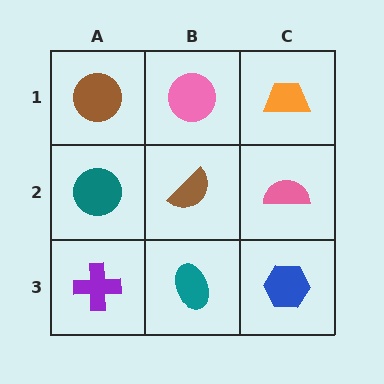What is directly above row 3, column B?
A brown semicircle.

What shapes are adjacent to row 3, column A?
A teal circle (row 2, column A), a teal ellipse (row 3, column B).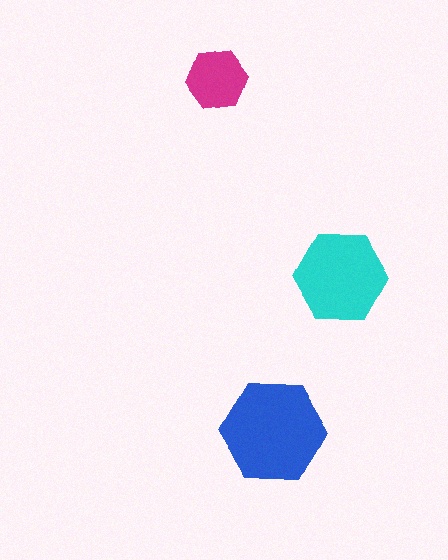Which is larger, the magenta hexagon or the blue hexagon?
The blue one.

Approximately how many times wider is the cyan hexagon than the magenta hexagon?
About 1.5 times wider.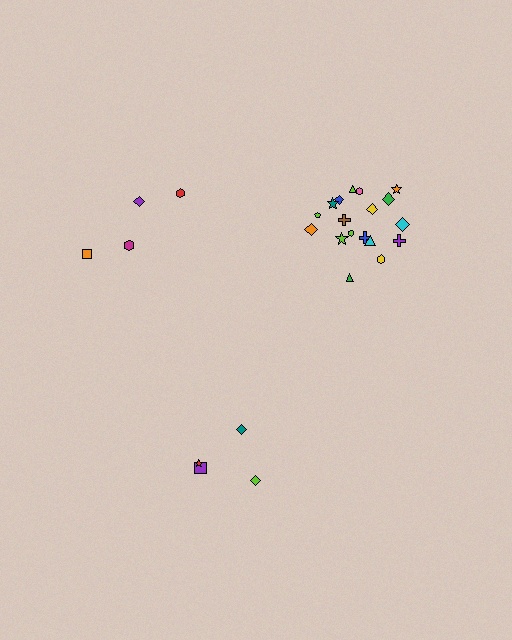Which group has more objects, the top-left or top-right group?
The top-right group.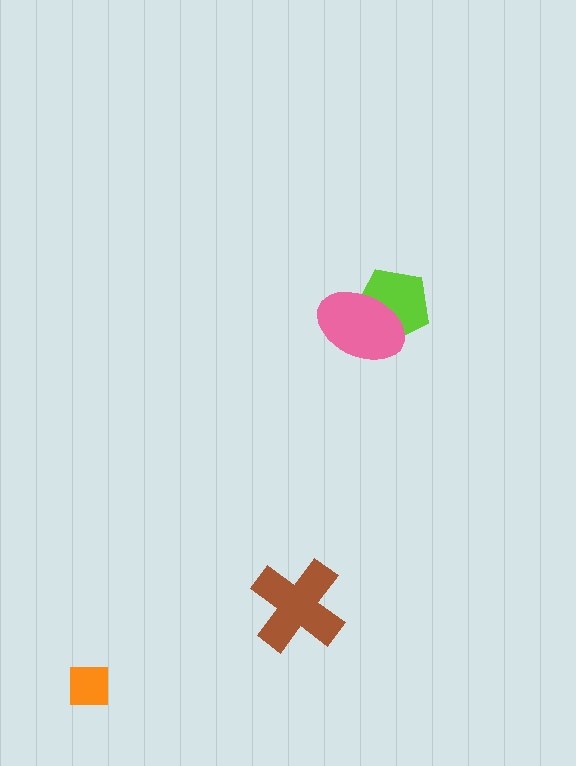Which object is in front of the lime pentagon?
The pink ellipse is in front of the lime pentagon.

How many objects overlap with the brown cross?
0 objects overlap with the brown cross.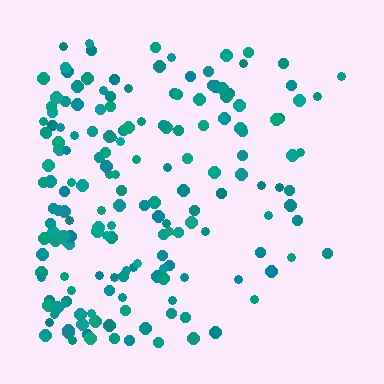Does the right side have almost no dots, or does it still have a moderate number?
Still a moderate number, just noticeably fewer than the left.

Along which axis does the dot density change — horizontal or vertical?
Horizontal.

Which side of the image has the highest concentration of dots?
The left.